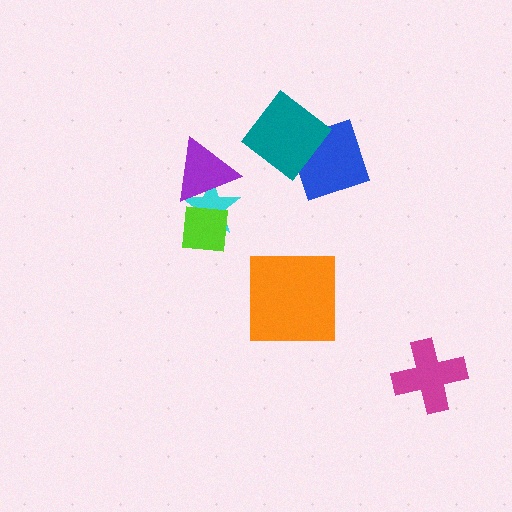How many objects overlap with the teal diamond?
1 object overlaps with the teal diamond.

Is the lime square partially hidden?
Yes, it is partially covered by another shape.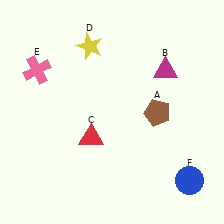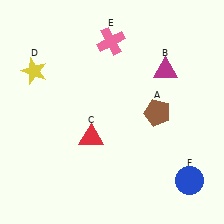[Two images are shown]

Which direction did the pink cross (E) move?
The pink cross (E) moved right.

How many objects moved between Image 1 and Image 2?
2 objects moved between the two images.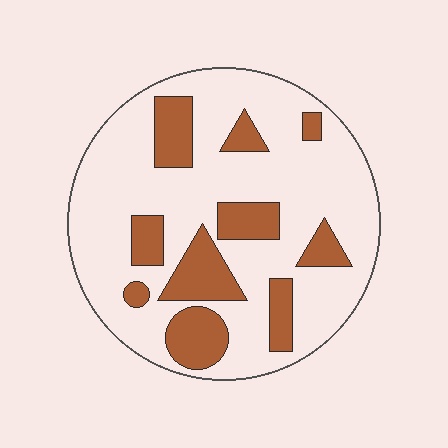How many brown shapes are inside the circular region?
10.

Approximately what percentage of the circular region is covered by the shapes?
Approximately 25%.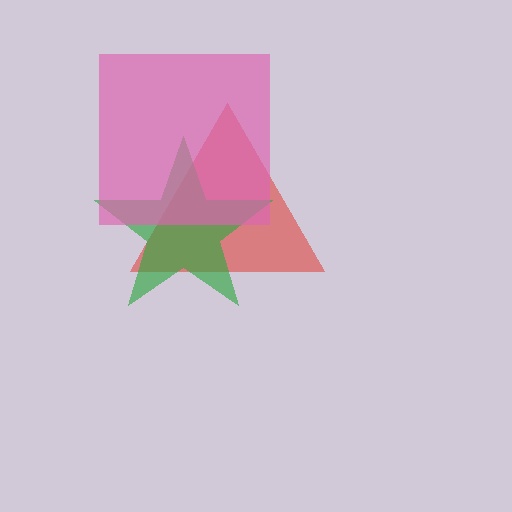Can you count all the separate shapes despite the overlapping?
Yes, there are 3 separate shapes.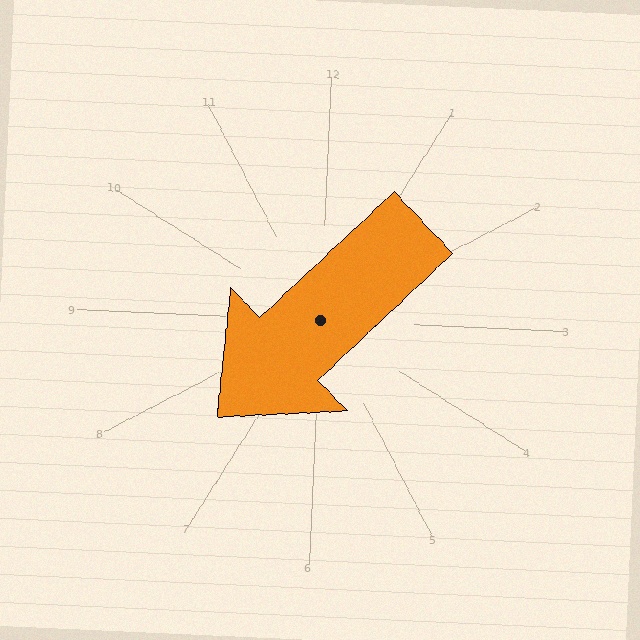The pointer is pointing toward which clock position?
Roughly 7 o'clock.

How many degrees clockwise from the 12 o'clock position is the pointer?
Approximately 224 degrees.